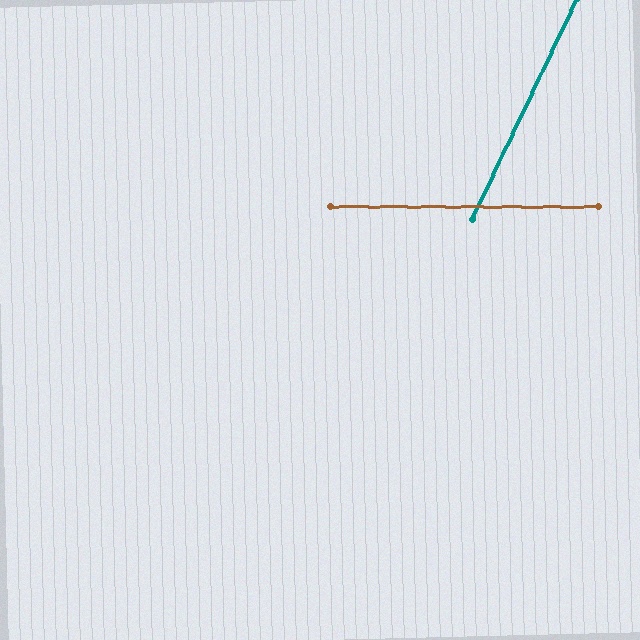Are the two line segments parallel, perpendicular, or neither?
Neither parallel nor perpendicular — they differ by about 64°.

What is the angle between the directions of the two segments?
Approximately 64 degrees.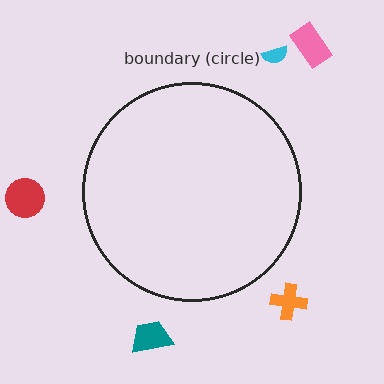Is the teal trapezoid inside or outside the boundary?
Outside.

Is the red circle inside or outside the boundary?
Outside.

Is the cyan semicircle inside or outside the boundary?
Outside.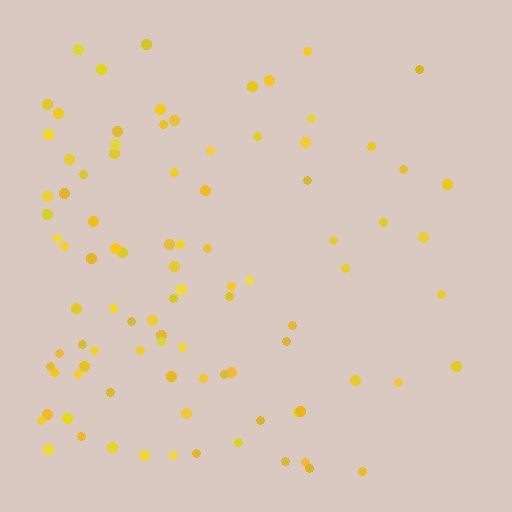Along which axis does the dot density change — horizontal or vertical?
Horizontal.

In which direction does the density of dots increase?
From right to left, with the left side densest.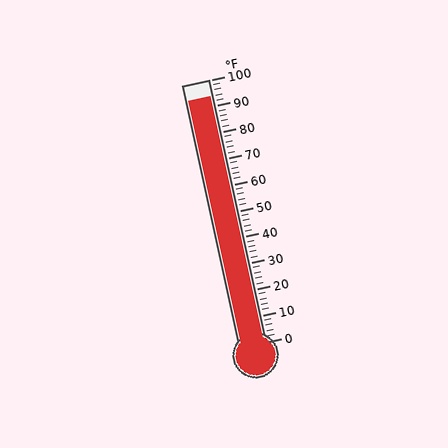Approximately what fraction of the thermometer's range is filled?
The thermometer is filled to approximately 95% of its range.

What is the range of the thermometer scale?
The thermometer scale ranges from 0°F to 100°F.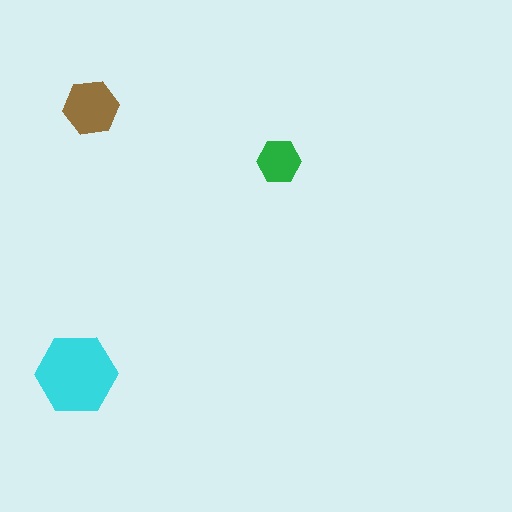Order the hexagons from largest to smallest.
the cyan one, the brown one, the green one.